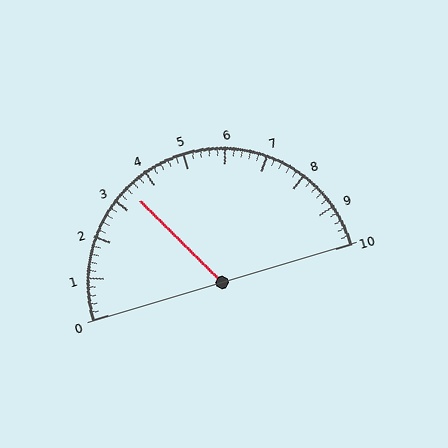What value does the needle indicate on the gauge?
The needle indicates approximately 3.4.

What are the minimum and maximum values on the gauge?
The gauge ranges from 0 to 10.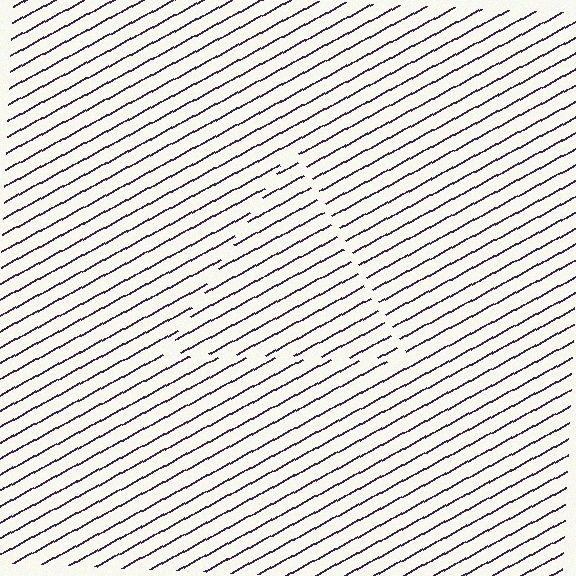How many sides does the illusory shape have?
3 sides — the line-ends trace a triangle.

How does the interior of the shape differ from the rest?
The interior of the shape contains the same grating, shifted by half a period — the contour is defined by the phase discontinuity where line-ends from the inner and outer gratings abut.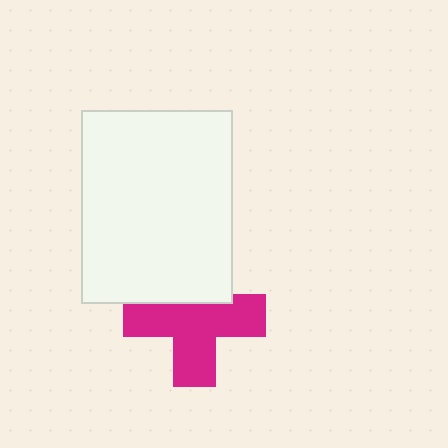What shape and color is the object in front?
The object in front is a white rectangle.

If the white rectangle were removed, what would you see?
You would see the complete magenta cross.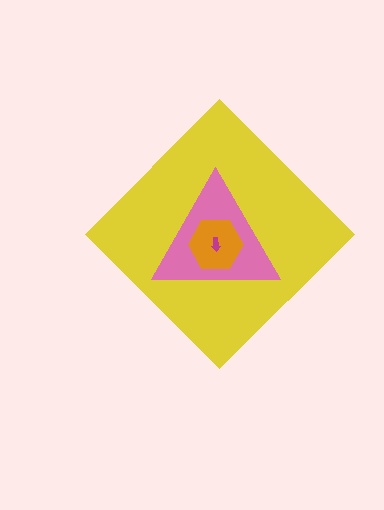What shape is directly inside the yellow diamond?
The pink triangle.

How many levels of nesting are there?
4.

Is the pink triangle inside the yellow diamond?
Yes.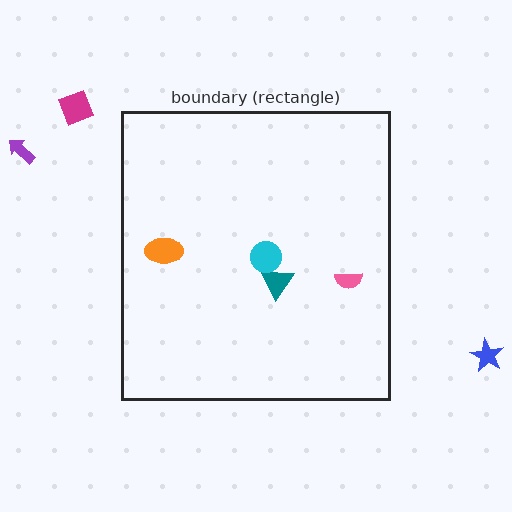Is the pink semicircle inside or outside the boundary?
Inside.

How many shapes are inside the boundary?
4 inside, 3 outside.